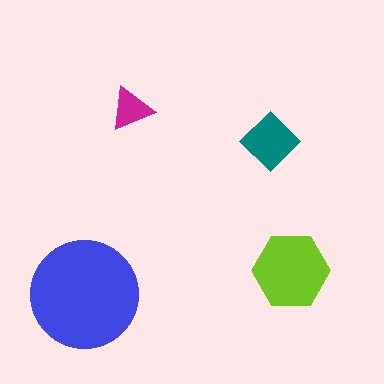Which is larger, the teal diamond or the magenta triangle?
The teal diamond.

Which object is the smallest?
The magenta triangle.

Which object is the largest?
The blue circle.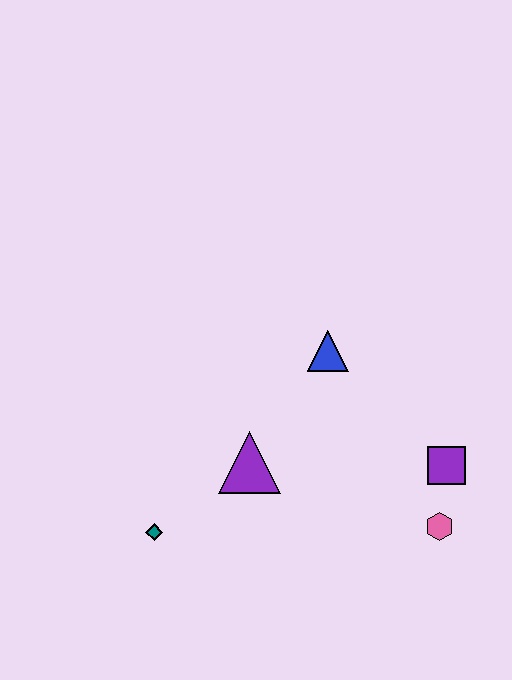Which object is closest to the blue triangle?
The purple triangle is closest to the blue triangle.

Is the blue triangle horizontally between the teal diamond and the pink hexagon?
Yes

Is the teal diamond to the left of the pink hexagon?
Yes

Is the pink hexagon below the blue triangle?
Yes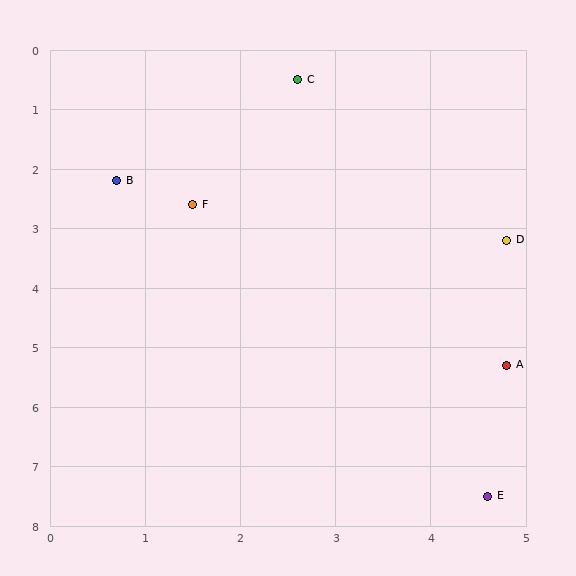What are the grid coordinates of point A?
Point A is at approximately (4.8, 5.3).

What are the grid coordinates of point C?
Point C is at approximately (2.6, 0.5).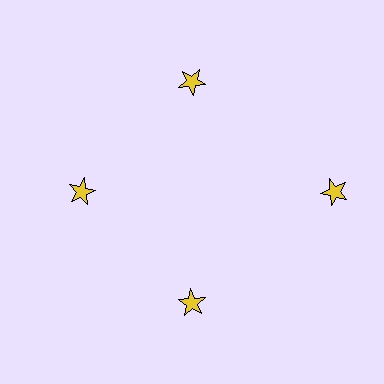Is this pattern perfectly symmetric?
No. The 4 yellow stars are arranged in a ring, but one element near the 3 o'clock position is pushed outward from the center, breaking the 4-fold rotational symmetry.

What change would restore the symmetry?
The symmetry would be restored by moving it inward, back onto the ring so that all 4 stars sit at equal angles and equal distance from the center.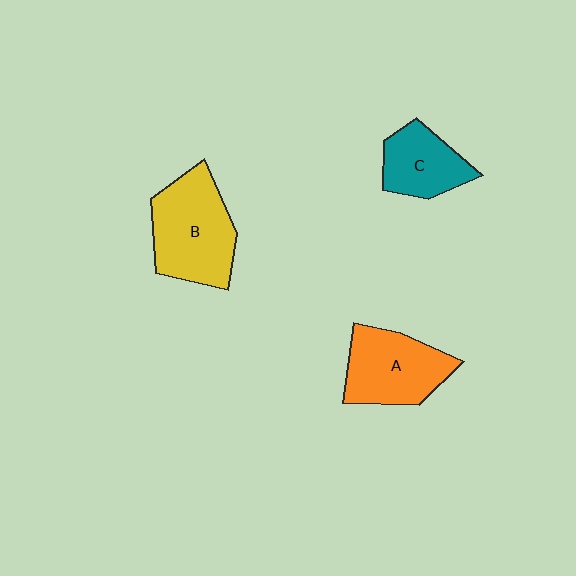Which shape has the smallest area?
Shape C (teal).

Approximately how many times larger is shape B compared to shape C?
Approximately 1.6 times.